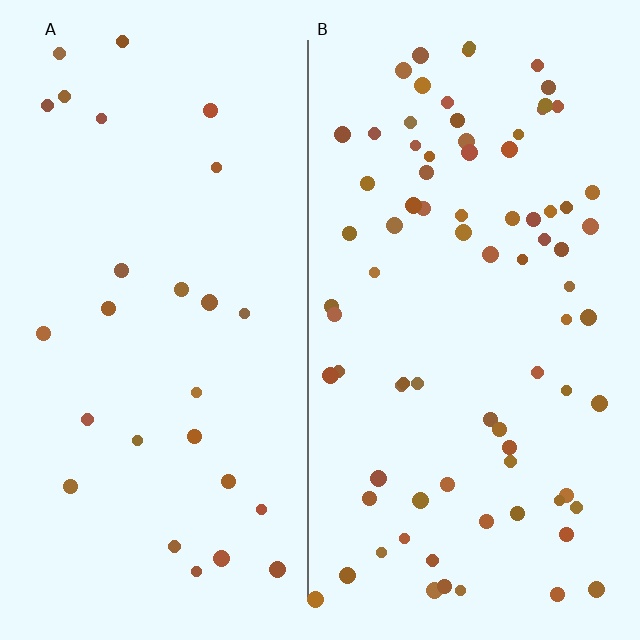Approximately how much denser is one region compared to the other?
Approximately 2.9× — region B over region A.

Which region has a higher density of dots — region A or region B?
B (the right).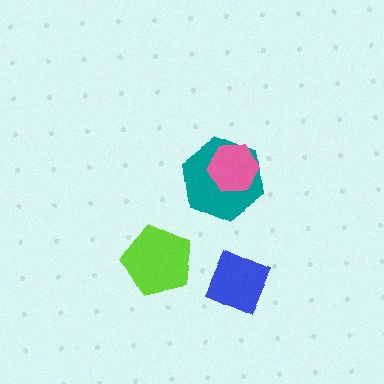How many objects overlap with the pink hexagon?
1 object overlaps with the pink hexagon.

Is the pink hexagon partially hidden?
No, no other shape covers it.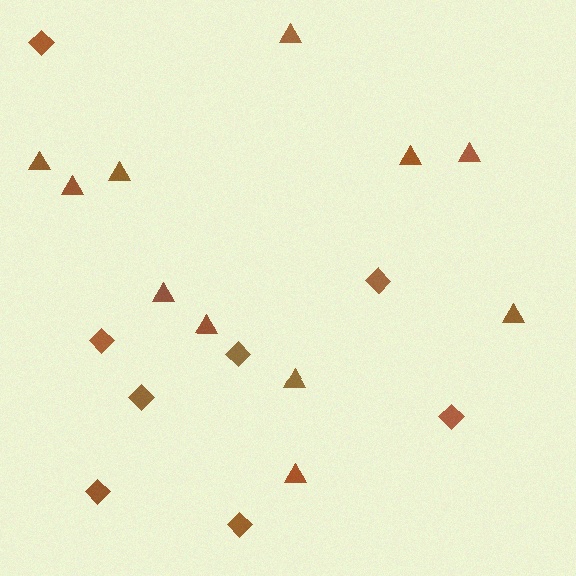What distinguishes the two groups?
There are 2 groups: one group of triangles (11) and one group of diamonds (8).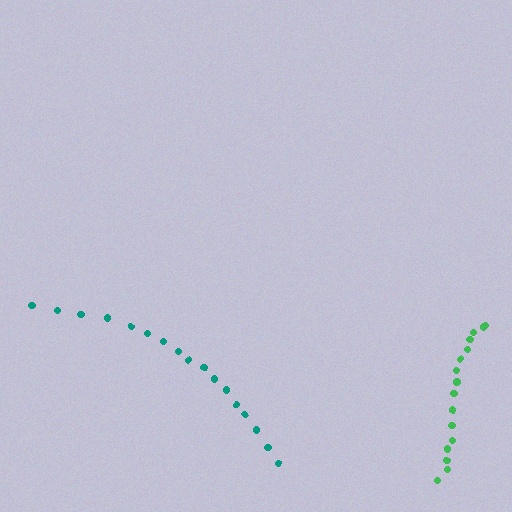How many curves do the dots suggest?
There are 2 distinct paths.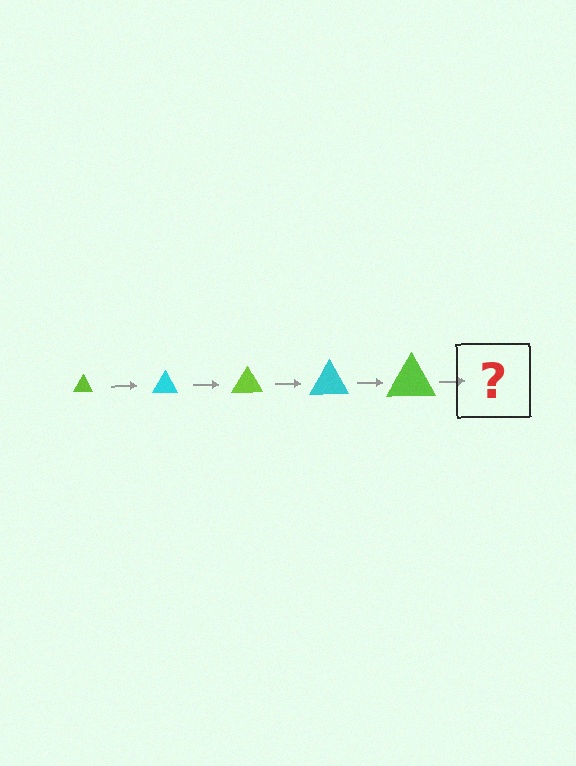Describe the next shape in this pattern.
It should be a cyan triangle, larger than the previous one.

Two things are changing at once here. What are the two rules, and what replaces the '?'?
The two rules are that the triangle grows larger each step and the color cycles through lime and cyan. The '?' should be a cyan triangle, larger than the previous one.